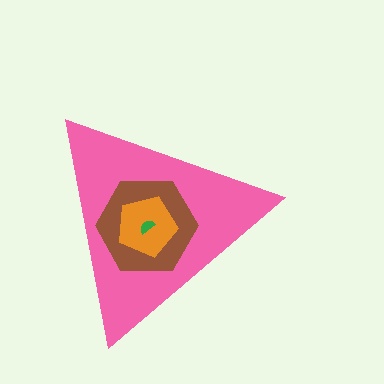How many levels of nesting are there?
4.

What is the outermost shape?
The pink triangle.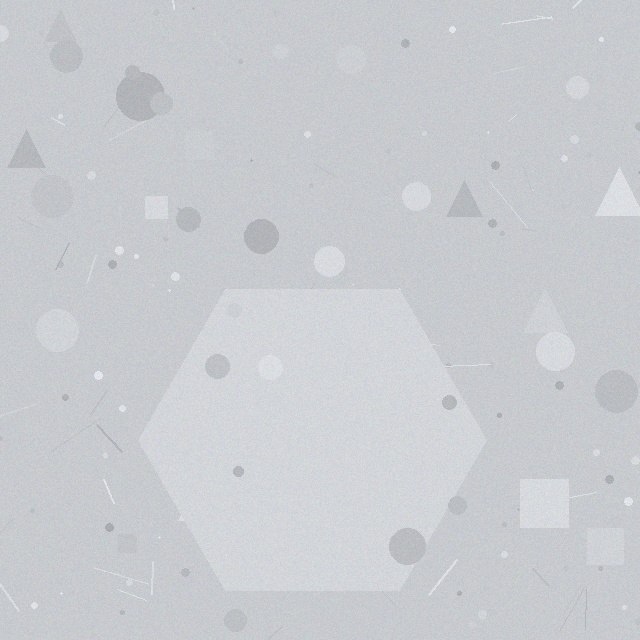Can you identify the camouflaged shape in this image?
The camouflaged shape is a hexagon.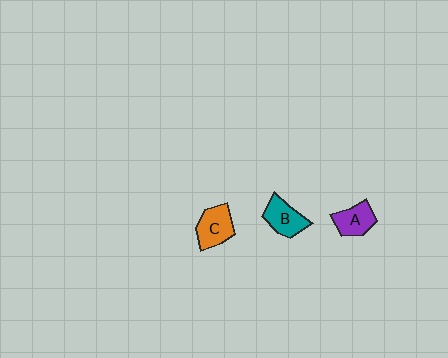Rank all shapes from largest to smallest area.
From largest to smallest: C (orange), B (teal), A (purple).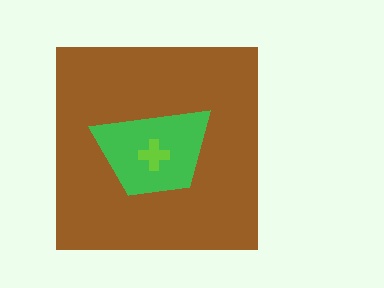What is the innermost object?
The lime cross.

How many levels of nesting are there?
3.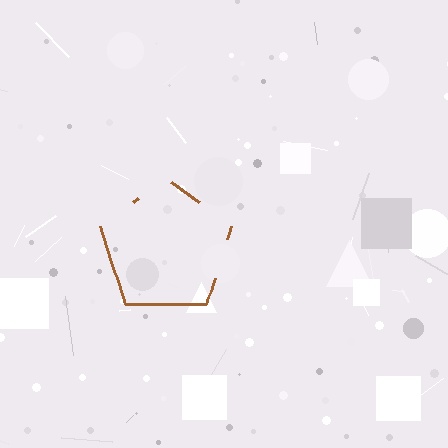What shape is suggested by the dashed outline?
The dashed outline suggests a pentagon.